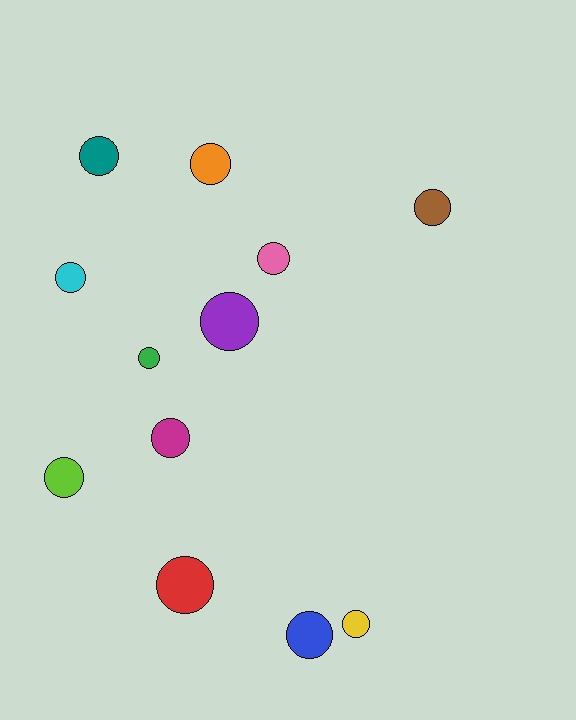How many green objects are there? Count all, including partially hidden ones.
There is 1 green object.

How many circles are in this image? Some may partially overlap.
There are 12 circles.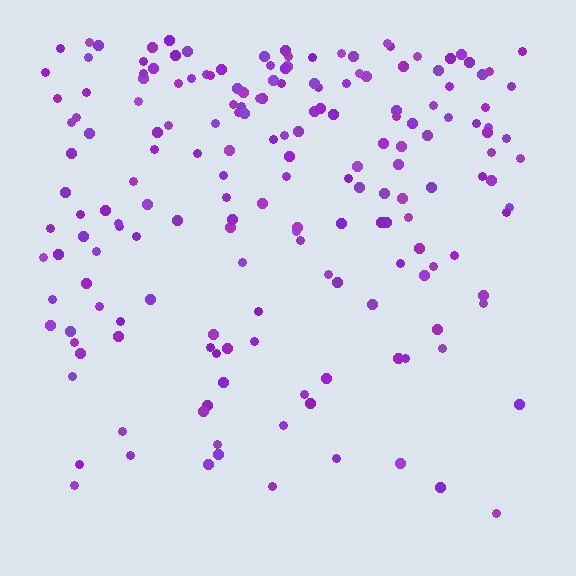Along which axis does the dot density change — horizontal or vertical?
Vertical.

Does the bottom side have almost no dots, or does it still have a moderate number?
Still a moderate number, just noticeably fewer than the top.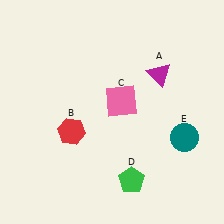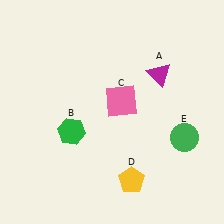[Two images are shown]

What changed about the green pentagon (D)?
In Image 1, D is green. In Image 2, it changed to yellow.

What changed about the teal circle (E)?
In Image 1, E is teal. In Image 2, it changed to green.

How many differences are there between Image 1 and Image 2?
There are 3 differences between the two images.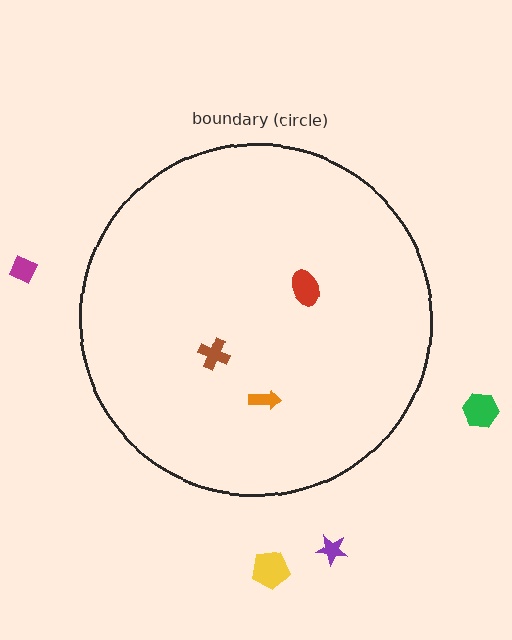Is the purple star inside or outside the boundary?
Outside.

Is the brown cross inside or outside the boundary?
Inside.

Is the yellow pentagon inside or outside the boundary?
Outside.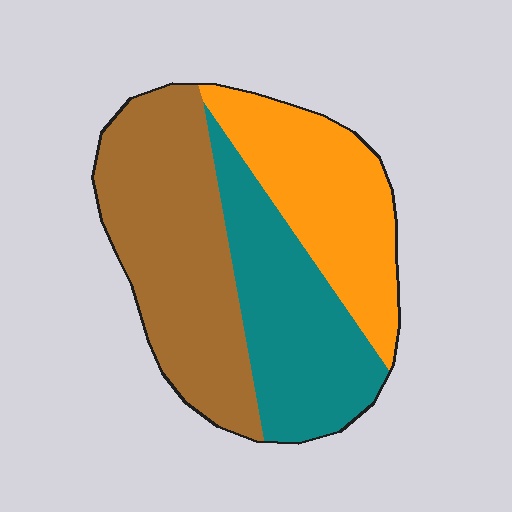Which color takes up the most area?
Brown, at roughly 40%.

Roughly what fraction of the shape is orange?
Orange takes up between a quarter and a half of the shape.